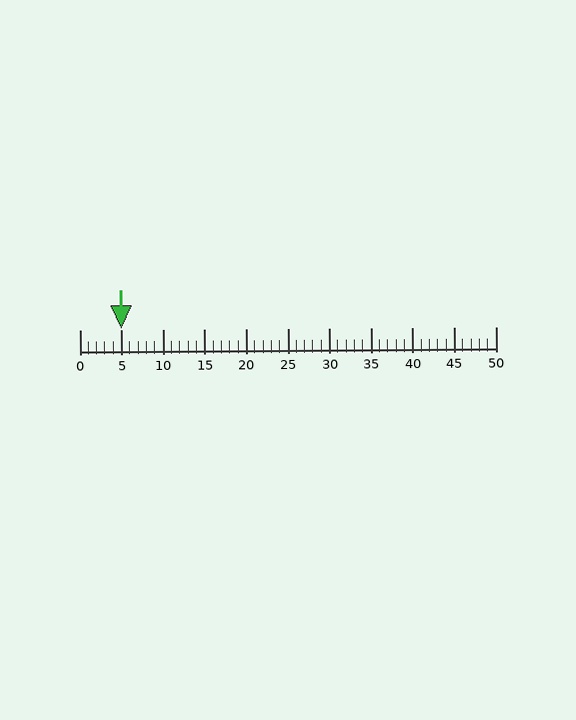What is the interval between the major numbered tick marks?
The major tick marks are spaced 5 units apart.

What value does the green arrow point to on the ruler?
The green arrow points to approximately 5.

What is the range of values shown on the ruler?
The ruler shows values from 0 to 50.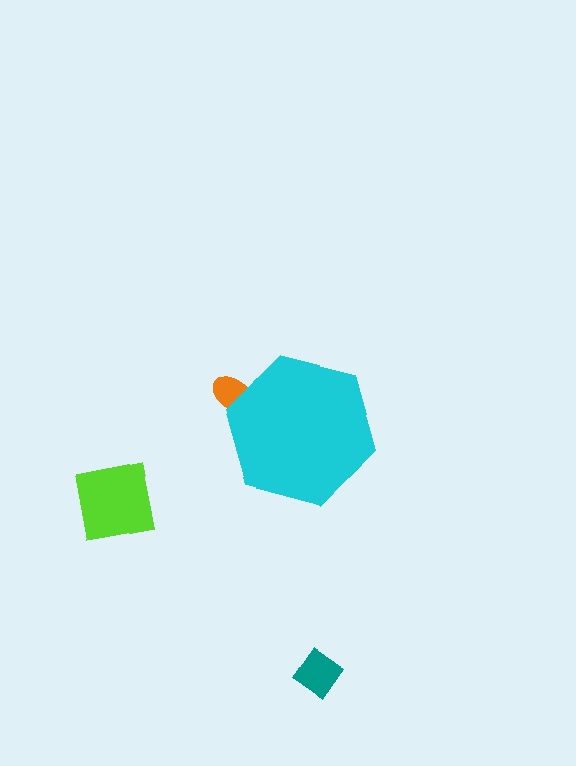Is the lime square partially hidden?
No, the lime square is fully visible.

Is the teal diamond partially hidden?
No, the teal diamond is fully visible.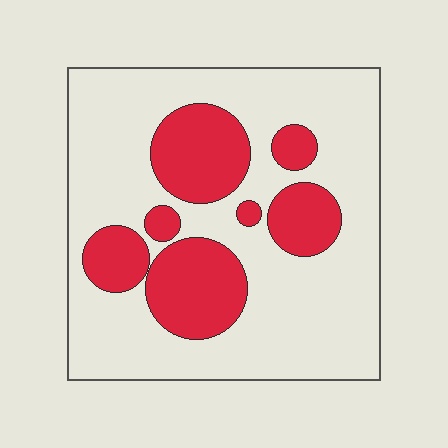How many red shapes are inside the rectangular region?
7.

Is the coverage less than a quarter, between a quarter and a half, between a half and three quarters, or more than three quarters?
Between a quarter and a half.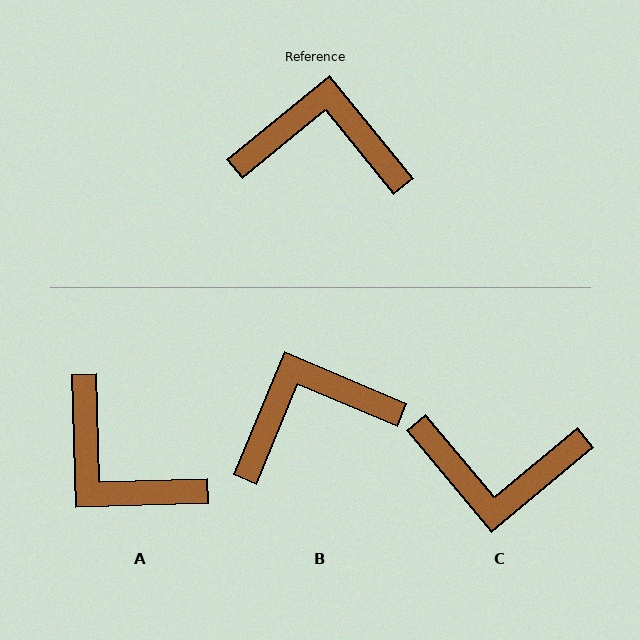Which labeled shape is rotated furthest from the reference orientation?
C, about 179 degrees away.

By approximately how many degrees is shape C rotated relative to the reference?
Approximately 179 degrees clockwise.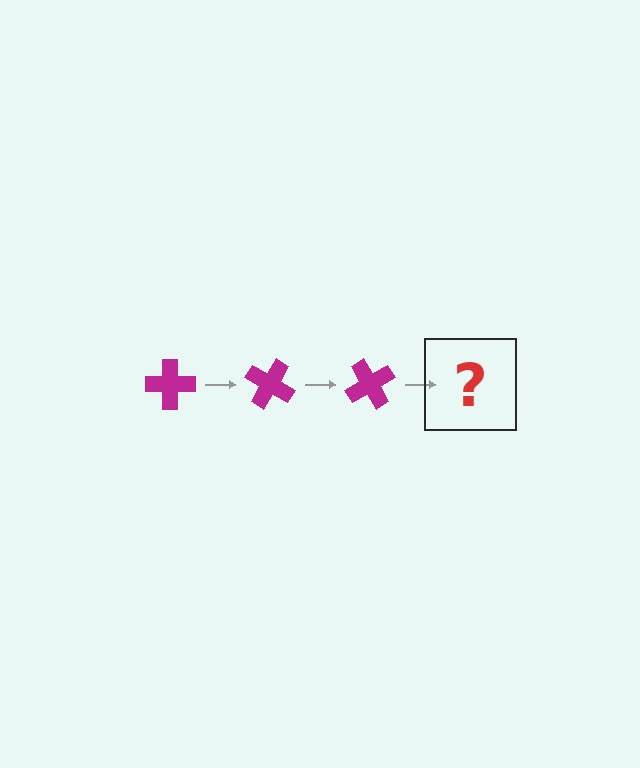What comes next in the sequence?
The next element should be a magenta cross rotated 90 degrees.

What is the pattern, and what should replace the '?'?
The pattern is that the cross rotates 30 degrees each step. The '?' should be a magenta cross rotated 90 degrees.